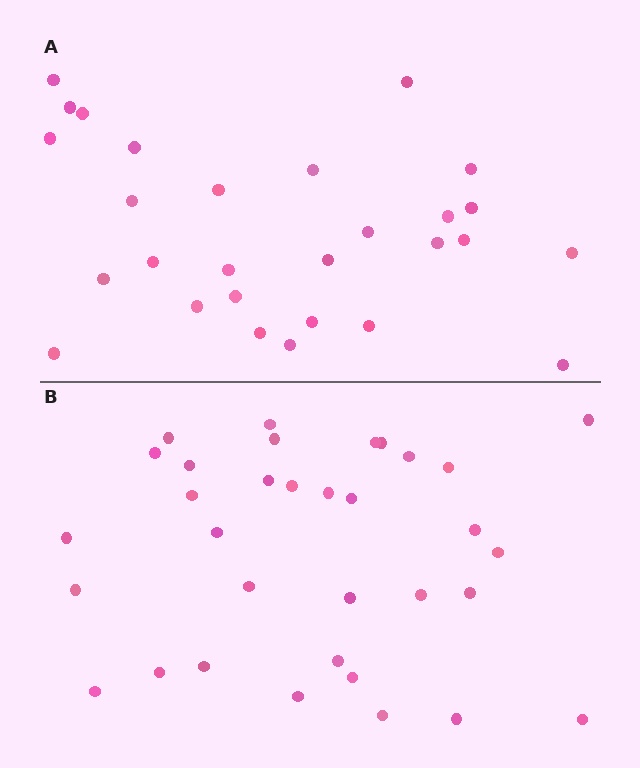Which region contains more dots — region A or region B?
Region B (the bottom region) has more dots.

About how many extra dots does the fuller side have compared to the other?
Region B has about 5 more dots than region A.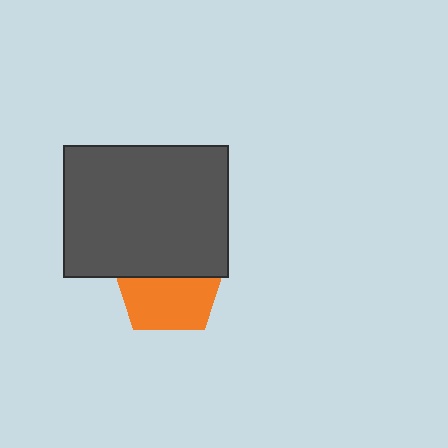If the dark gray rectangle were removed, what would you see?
You would see the complete orange pentagon.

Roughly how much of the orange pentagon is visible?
About half of it is visible (roughly 53%).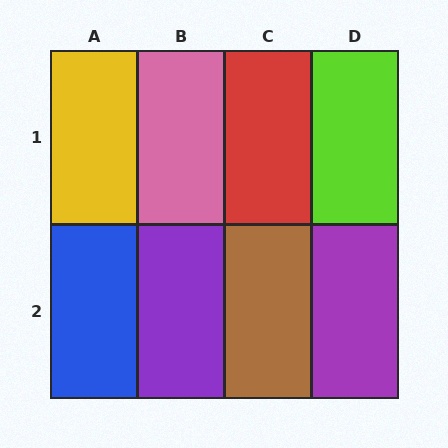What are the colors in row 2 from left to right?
Blue, purple, brown, purple.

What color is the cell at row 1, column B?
Pink.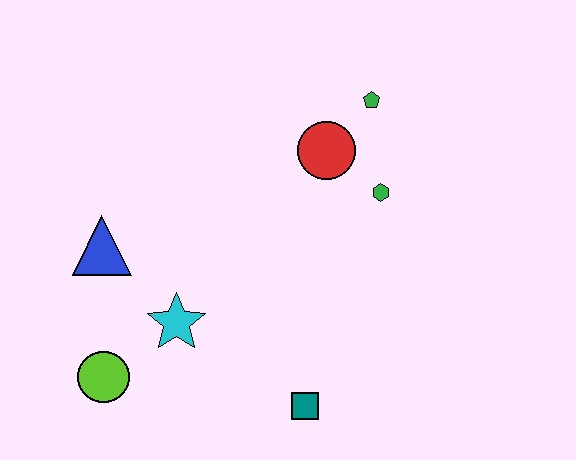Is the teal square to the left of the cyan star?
No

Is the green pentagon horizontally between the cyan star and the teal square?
No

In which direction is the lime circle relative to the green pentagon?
The lime circle is below the green pentagon.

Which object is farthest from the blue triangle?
The green pentagon is farthest from the blue triangle.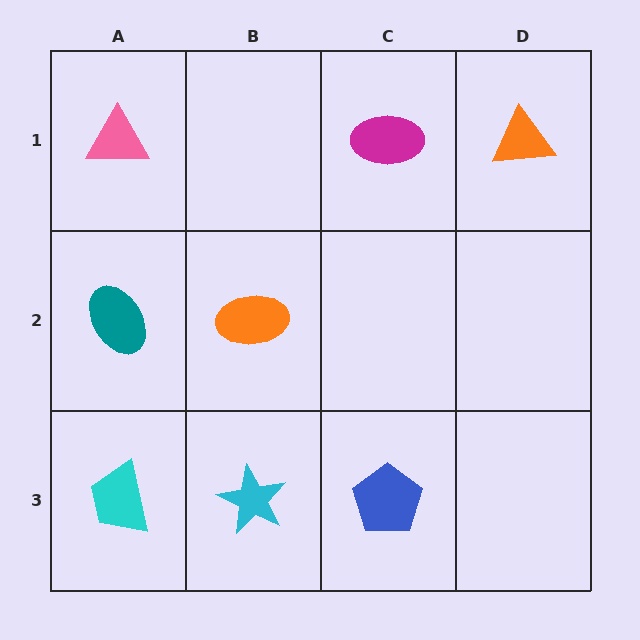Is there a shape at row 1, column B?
No, that cell is empty.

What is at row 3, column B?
A cyan star.